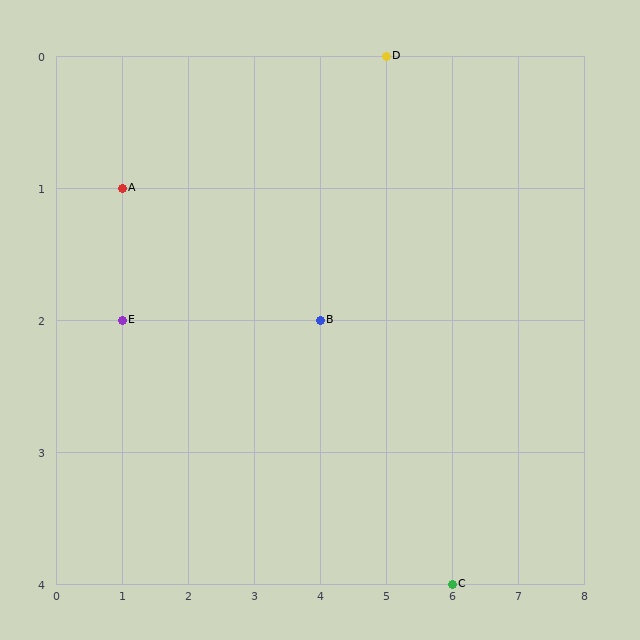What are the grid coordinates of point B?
Point B is at grid coordinates (4, 2).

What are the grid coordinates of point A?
Point A is at grid coordinates (1, 1).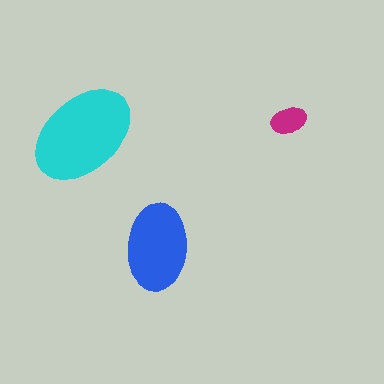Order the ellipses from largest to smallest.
the cyan one, the blue one, the magenta one.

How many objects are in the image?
There are 3 objects in the image.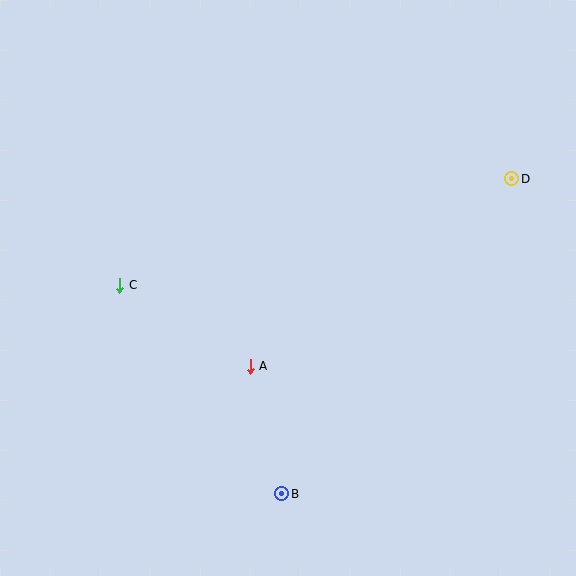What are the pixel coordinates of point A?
Point A is at (250, 366).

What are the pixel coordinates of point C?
Point C is at (120, 285).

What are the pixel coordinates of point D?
Point D is at (512, 179).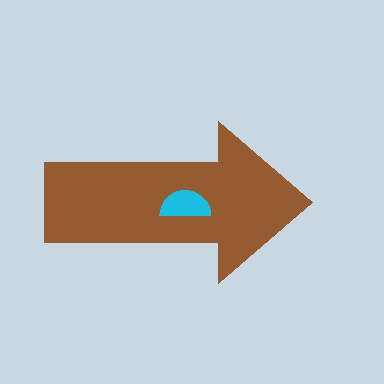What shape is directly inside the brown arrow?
The cyan semicircle.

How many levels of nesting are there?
2.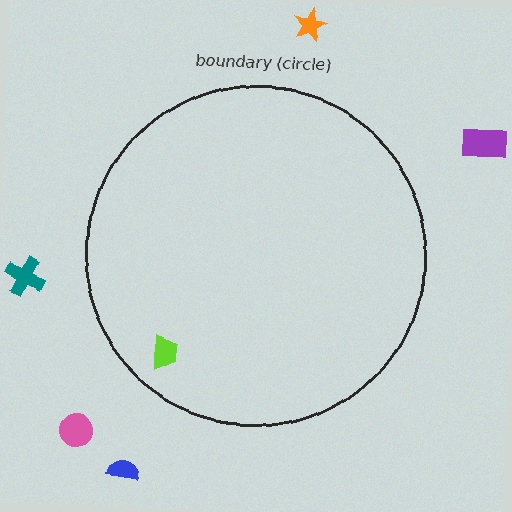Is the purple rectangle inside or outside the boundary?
Outside.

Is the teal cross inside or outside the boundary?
Outside.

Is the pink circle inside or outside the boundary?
Outside.